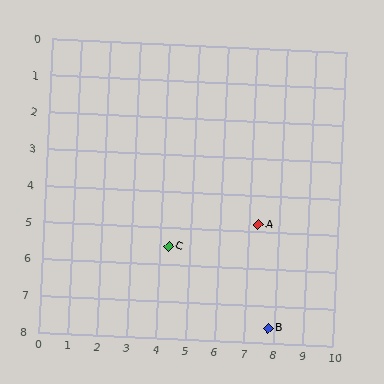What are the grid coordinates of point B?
Point B is at approximately (7.8, 7.6).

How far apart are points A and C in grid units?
Points A and C are about 3.1 grid units apart.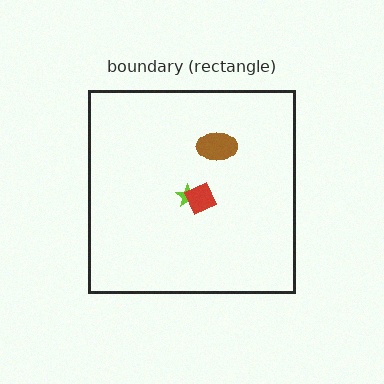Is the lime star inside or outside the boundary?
Inside.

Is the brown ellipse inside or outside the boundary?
Inside.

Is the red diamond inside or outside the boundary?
Inside.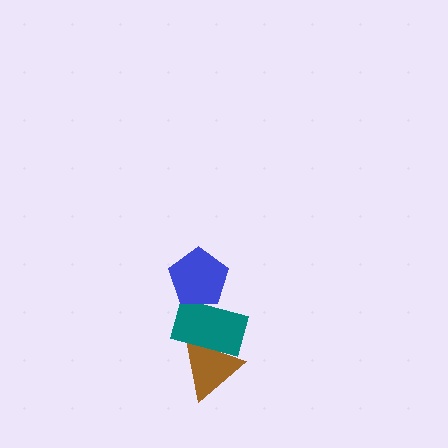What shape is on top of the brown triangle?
The teal rectangle is on top of the brown triangle.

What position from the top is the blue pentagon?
The blue pentagon is 1st from the top.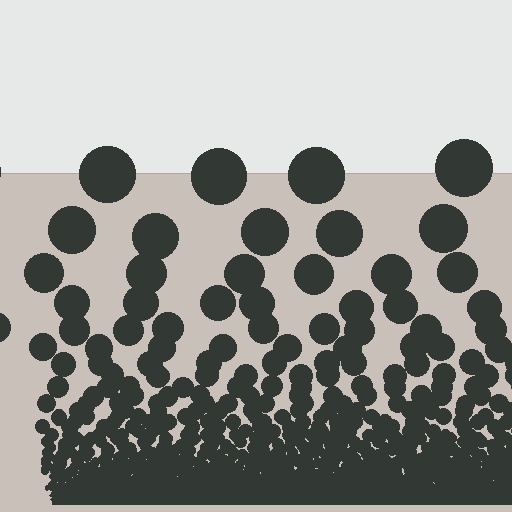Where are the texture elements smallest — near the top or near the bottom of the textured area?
Near the bottom.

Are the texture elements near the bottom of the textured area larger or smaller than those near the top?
Smaller. The gradient is inverted — elements near the bottom are smaller and denser.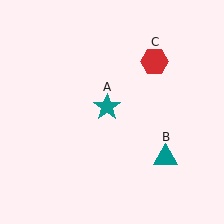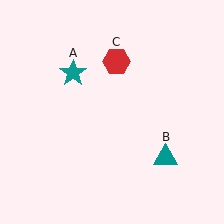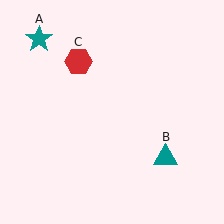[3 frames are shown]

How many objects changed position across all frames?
2 objects changed position: teal star (object A), red hexagon (object C).